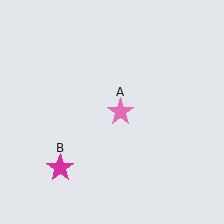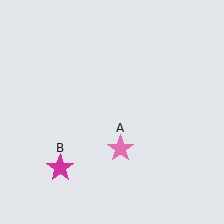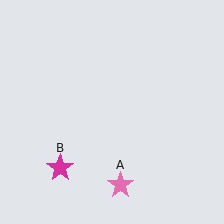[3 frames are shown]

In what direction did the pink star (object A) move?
The pink star (object A) moved down.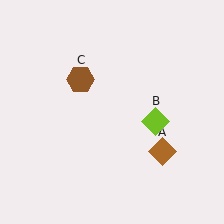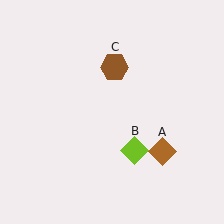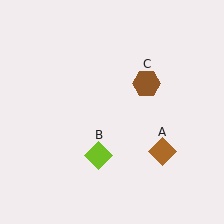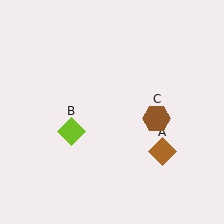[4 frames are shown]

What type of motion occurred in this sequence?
The lime diamond (object B), brown hexagon (object C) rotated clockwise around the center of the scene.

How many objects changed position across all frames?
2 objects changed position: lime diamond (object B), brown hexagon (object C).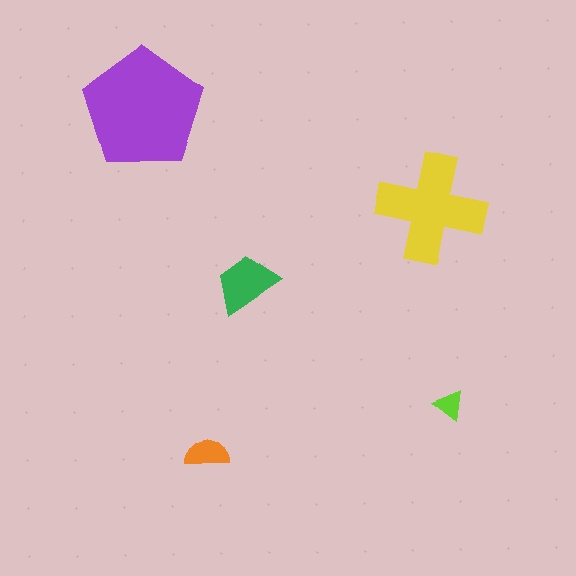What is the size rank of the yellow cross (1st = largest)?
2nd.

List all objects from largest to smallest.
The purple pentagon, the yellow cross, the green trapezoid, the orange semicircle, the lime triangle.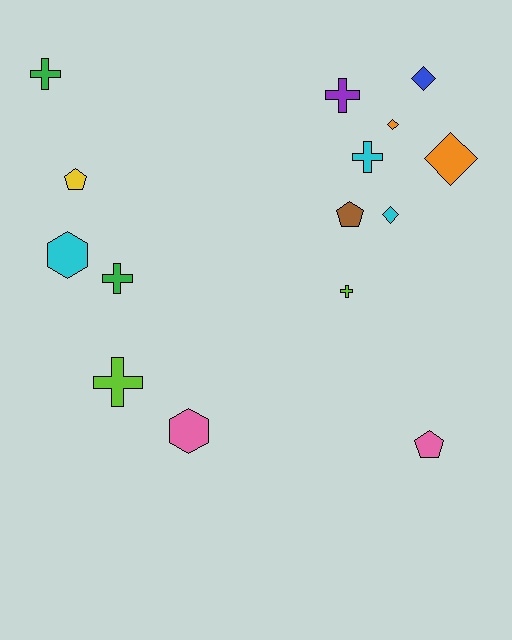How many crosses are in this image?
There are 6 crosses.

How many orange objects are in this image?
There are 2 orange objects.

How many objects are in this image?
There are 15 objects.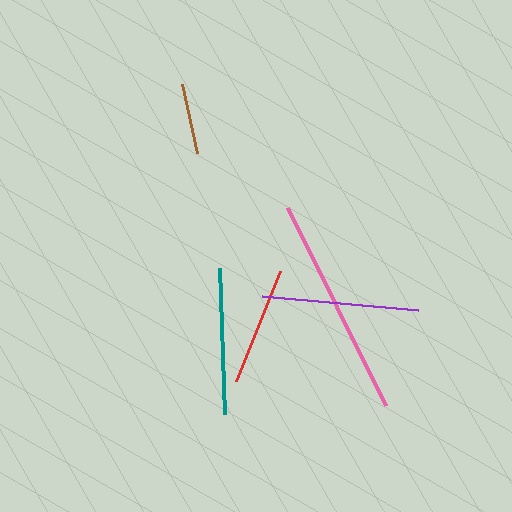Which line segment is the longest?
The pink line is the longest at approximately 221 pixels.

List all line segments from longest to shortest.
From longest to shortest: pink, purple, teal, red, brown.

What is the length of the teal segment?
The teal segment is approximately 145 pixels long.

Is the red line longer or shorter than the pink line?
The pink line is longer than the red line.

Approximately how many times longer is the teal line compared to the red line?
The teal line is approximately 1.2 times the length of the red line.